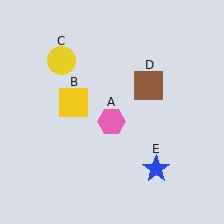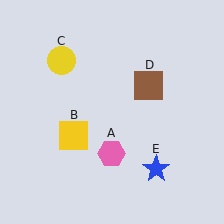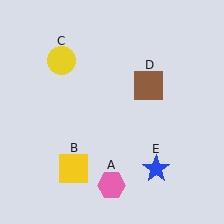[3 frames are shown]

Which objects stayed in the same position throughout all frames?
Yellow circle (object C) and brown square (object D) and blue star (object E) remained stationary.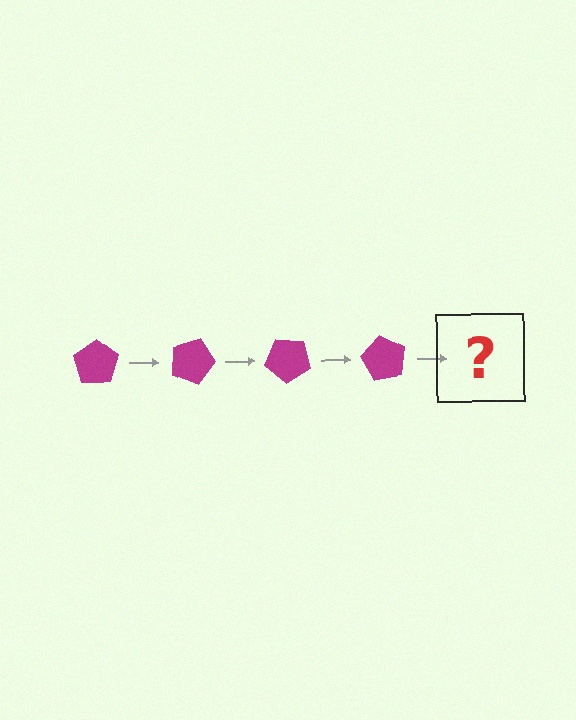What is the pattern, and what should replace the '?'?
The pattern is that the pentagon rotates 20 degrees each step. The '?' should be a magenta pentagon rotated 80 degrees.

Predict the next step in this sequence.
The next step is a magenta pentagon rotated 80 degrees.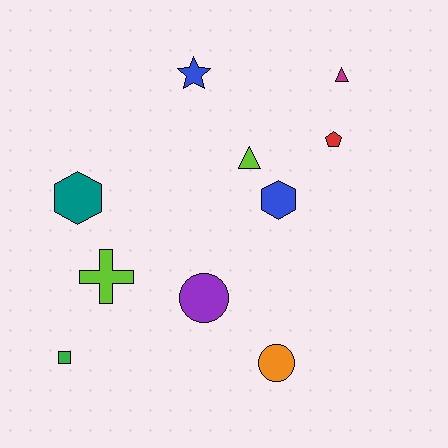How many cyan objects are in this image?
There are no cyan objects.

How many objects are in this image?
There are 10 objects.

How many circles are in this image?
There are 2 circles.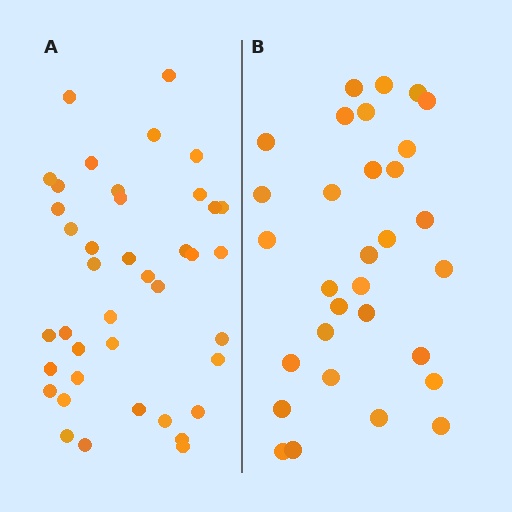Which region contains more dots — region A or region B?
Region A (the left region) has more dots.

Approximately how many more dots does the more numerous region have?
Region A has roughly 8 or so more dots than region B.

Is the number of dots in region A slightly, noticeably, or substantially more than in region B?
Region A has noticeably more, but not dramatically so. The ratio is roughly 1.3 to 1.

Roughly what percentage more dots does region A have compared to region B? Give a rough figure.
About 30% more.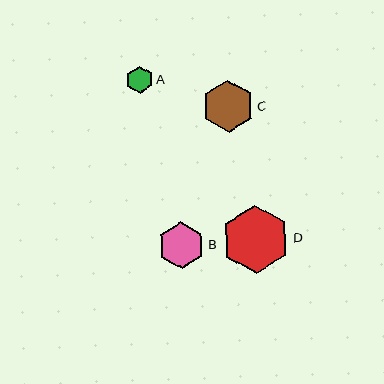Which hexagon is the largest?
Hexagon D is the largest with a size of approximately 68 pixels.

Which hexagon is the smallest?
Hexagon A is the smallest with a size of approximately 27 pixels.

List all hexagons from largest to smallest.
From largest to smallest: D, C, B, A.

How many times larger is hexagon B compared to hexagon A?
Hexagon B is approximately 1.7 times the size of hexagon A.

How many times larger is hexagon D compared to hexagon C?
Hexagon D is approximately 1.3 times the size of hexagon C.